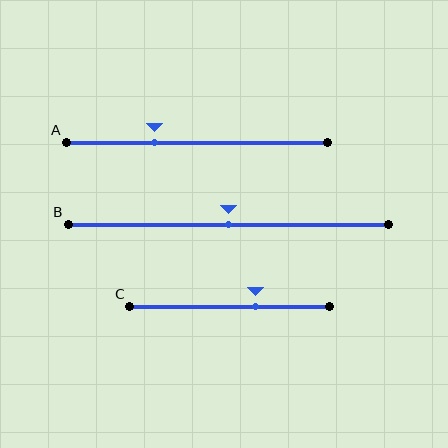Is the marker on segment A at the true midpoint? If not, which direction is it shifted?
No, the marker on segment A is shifted to the left by about 16% of the segment length.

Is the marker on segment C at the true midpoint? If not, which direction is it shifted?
No, the marker on segment C is shifted to the right by about 13% of the segment length.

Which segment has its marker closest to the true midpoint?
Segment B has its marker closest to the true midpoint.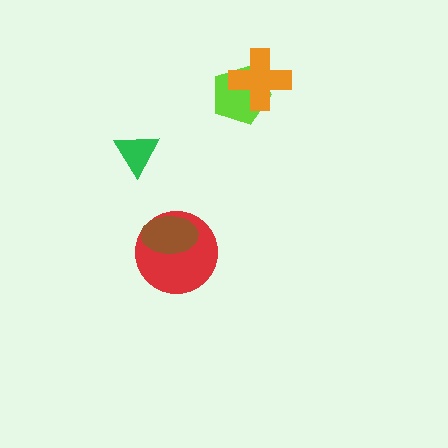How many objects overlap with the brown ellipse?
1 object overlaps with the brown ellipse.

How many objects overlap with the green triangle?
0 objects overlap with the green triangle.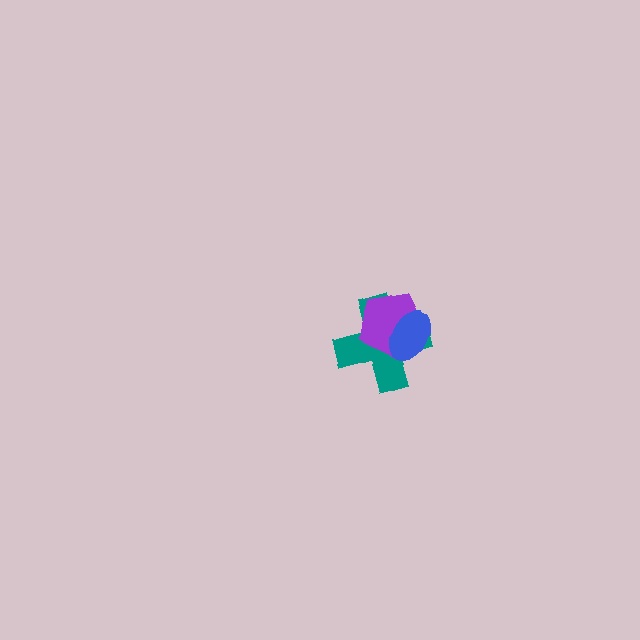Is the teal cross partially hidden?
Yes, it is partially covered by another shape.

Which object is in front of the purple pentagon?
The blue ellipse is in front of the purple pentagon.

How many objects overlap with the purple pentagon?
2 objects overlap with the purple pentagon.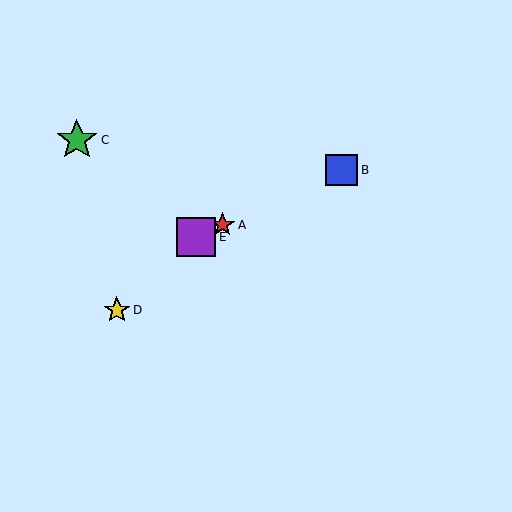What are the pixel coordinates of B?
Object B is at (342, 170).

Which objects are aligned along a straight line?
Objects A, B, E are aligned along a straight line.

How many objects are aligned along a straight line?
3 objects (A, B, E) are aligned along a straight line.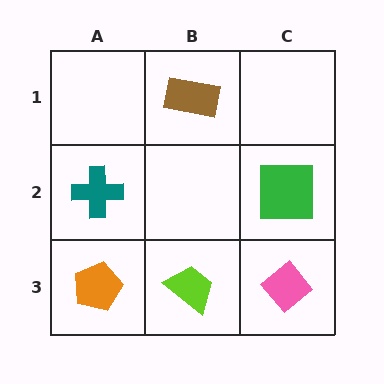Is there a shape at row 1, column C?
No, that cell is empty.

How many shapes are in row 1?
1 shape.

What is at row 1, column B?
A brown rectangle.